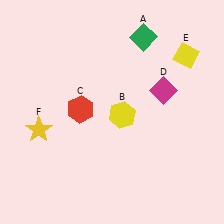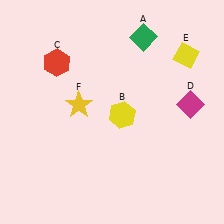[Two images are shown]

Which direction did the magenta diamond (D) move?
The magenta diamond (D) moved right.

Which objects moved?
The objects that moved are: the red hexagon (C), the magenta diamond (D), the yellow star (F).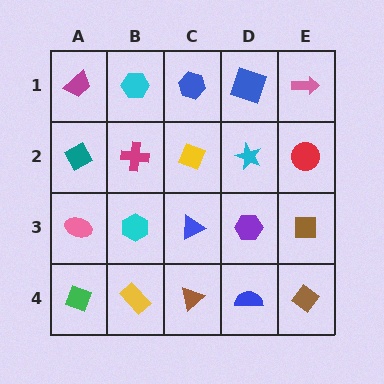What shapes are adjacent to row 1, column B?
A magenta cross (row 2, column B), a magenta trapezoid (row 1, column A), a blue hexagon (row 1, column C).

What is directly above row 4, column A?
A pink ellipse.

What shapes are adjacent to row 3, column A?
A teal diamond (row 2, column A), a green diamond (row 4, column A), a cyan hexagon (row 3, column B).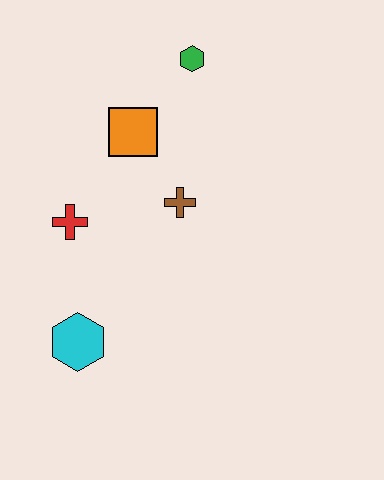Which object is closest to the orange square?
The brown cross is closest to the orange square.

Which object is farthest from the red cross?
The green hexagon is farthest from the red cross.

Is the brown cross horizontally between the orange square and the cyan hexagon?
No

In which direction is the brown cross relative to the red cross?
The brown cross is to the right of the red cross.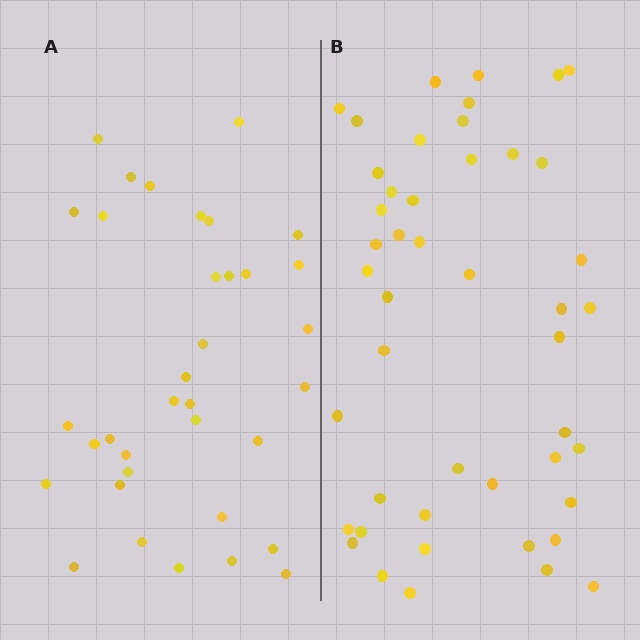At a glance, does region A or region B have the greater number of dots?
Region B (the right region) has more dots.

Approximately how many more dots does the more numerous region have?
Region B has roughly 12 or so more dots than region A.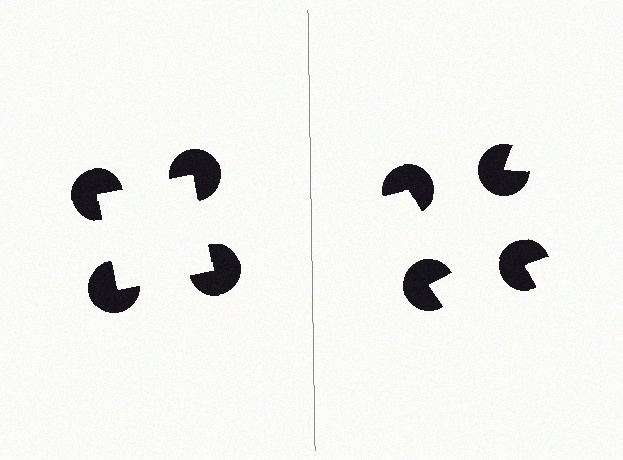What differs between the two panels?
The pac-man discs are positioned identically on both sides; only the wedge orientations differ. On the left they align to a square; on the right they are misaligned.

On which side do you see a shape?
An illusory square appears on the left side. On the right side the wedge cuts are rotated, so no coherent shape forms.